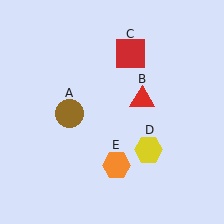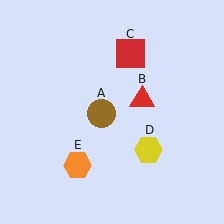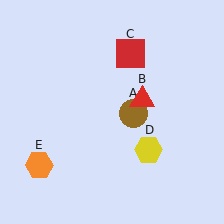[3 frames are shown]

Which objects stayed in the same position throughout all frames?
Red triangle (object B) and red square (object C) and yellow hexagon (object D) remained stationary.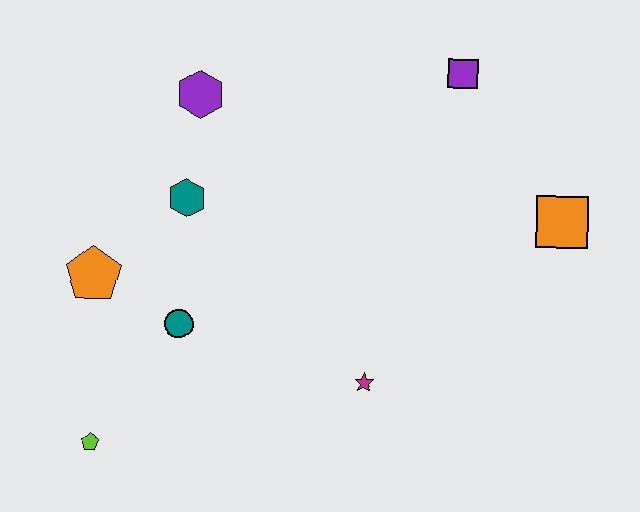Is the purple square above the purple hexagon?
Yes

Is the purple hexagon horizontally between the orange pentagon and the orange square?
Yes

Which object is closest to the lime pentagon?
The teal circle is closest to the lime pentagon.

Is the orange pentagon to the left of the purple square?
Yes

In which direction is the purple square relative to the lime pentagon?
The purple square is above the lime pentagon.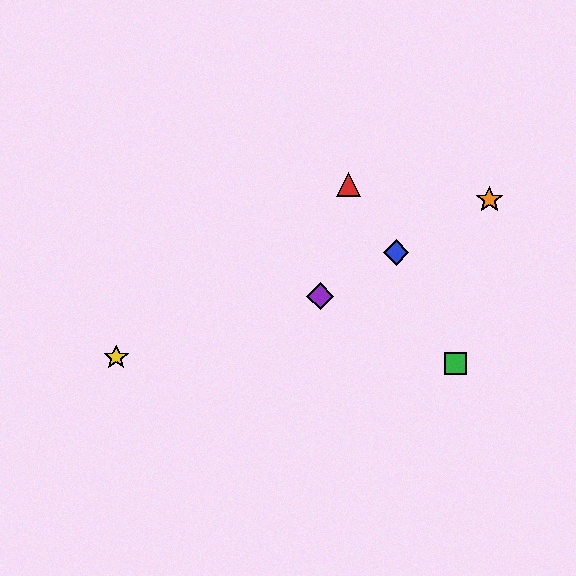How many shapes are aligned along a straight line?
3 shapes (the blue diamond, the purple diamond, the orange star) are aligned along a straight line.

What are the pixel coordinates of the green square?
The green square is at (456, 363).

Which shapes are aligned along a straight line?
The blue diamond, the purple diamond, the orange star are aligned along a straight line.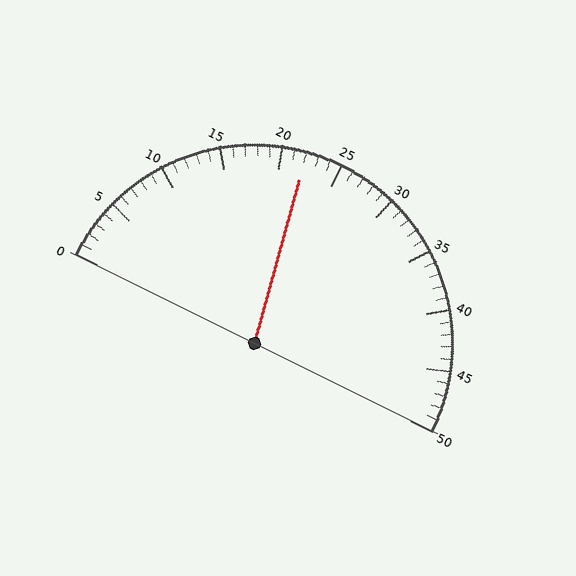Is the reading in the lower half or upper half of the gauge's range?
The reading is in the lower half of the range (0 to 50).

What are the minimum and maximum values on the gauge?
The gauge ranges from 0 to 50.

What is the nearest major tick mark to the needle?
The nearest major tick mark is 20.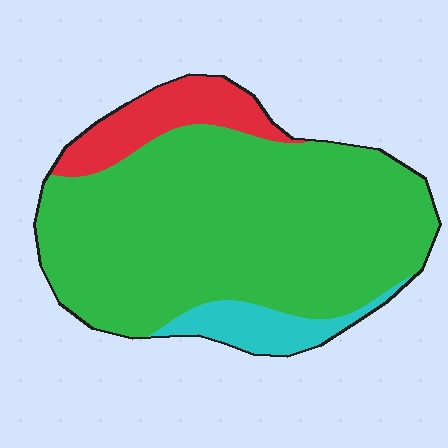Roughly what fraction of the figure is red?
Red takes up less than a quarter of the figure.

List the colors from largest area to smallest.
From largest to smallest: green, red, cyan.